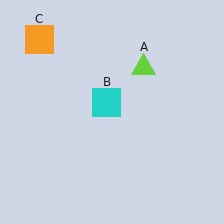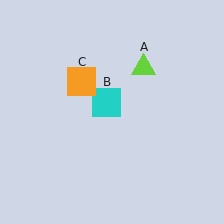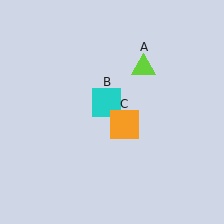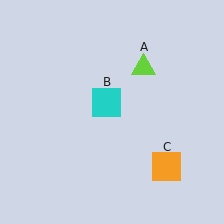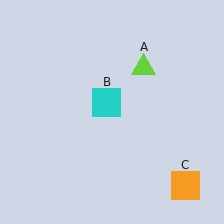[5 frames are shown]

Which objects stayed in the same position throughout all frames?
Lime triangle (object A) and cyan square (object B) remained stationary.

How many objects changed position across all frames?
1 object changed position: orange square (object C).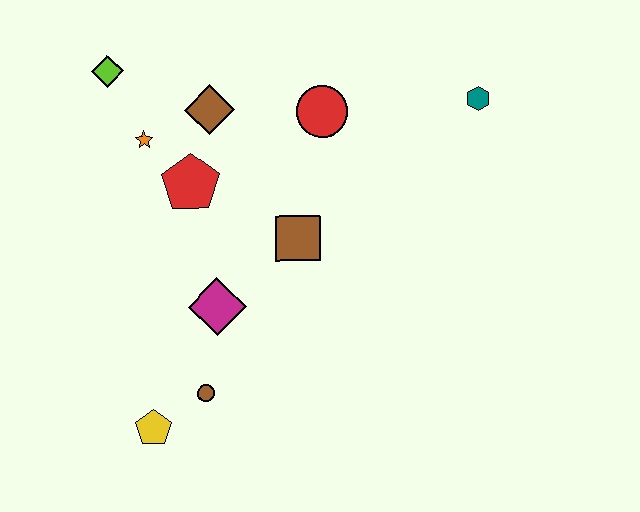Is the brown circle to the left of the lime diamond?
No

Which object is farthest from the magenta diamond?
The teal hexagon is farthest from the magenta diamond.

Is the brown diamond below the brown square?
No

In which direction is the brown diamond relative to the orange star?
The brown diamond is to the right of the orange star.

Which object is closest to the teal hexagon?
The red circle is closest to the teal hexagon.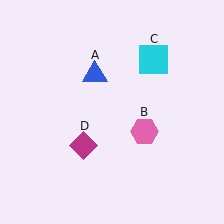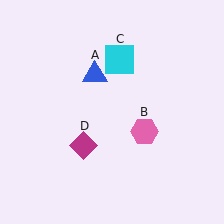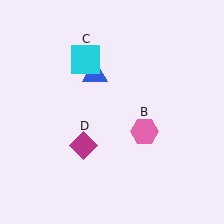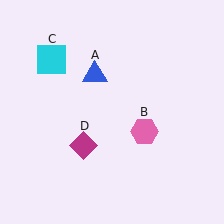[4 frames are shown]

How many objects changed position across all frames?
1 object changed position: cyan square (object C).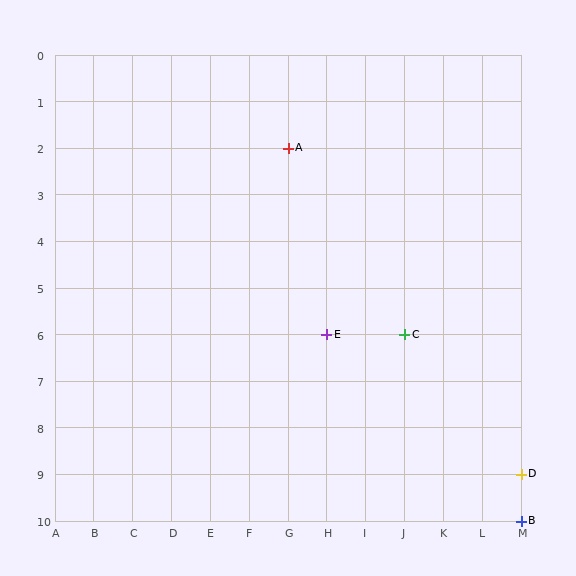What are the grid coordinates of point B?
Point B is at grid coordinates (M, 10).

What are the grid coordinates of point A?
Point A is at grid coordinates (G, 2).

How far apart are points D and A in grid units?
Points D and A are 6 columns and 7 rows apart (about 9.2 grid units diagonally).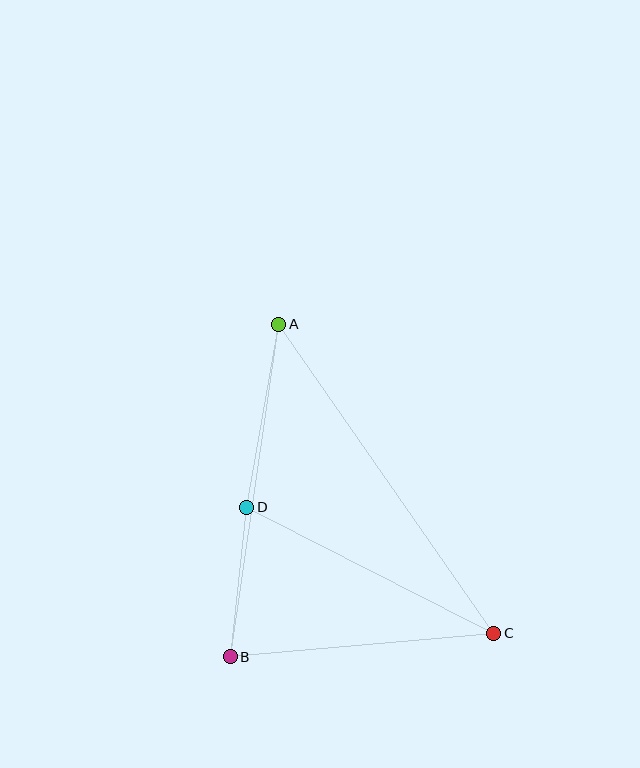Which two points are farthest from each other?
Points A and C are farthest from each other.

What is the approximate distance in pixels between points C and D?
The distance between C and D is approximately 277 pixels.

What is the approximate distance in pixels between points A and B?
The distance between A and B is approximately 336 pixels.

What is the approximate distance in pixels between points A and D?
The distance between A and D is approximately 185 pixels.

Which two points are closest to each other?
Points B and D are closest to each other.